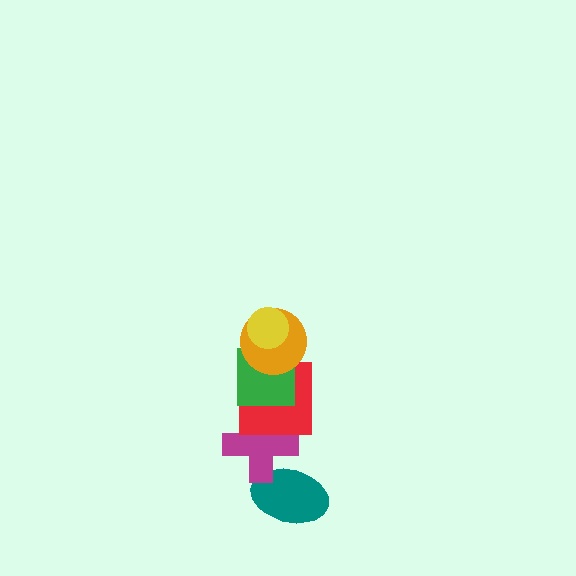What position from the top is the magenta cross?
The magenta cross is 5th from the top.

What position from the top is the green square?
The green square is 3rd from the top.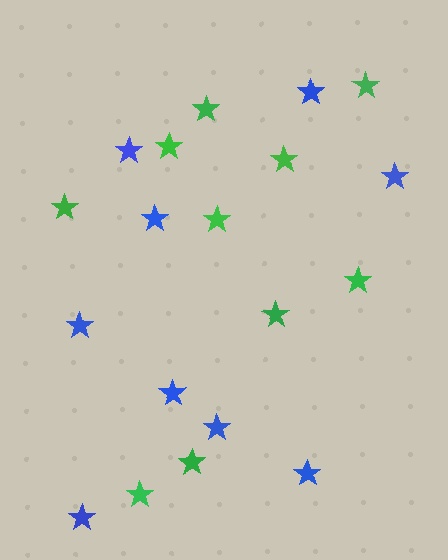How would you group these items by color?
There are 2 groups: one group of blue stars (9) and one group of green stars (10).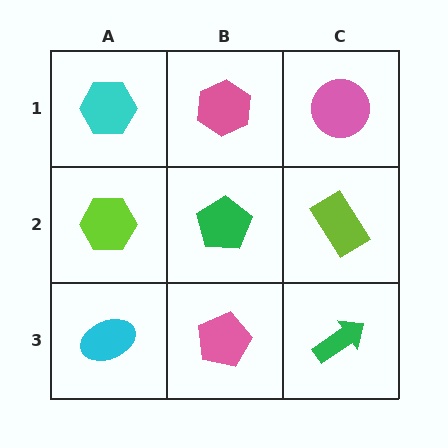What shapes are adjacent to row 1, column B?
A green pentagon (row 2, column B), a cyan hexagon (row 1, column A), a pink circle (row 1, column C).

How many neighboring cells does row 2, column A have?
3.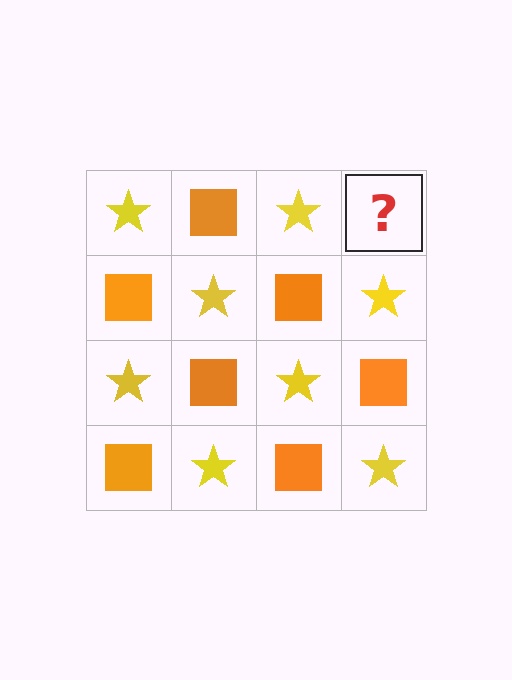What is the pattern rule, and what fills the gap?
The rule is that it alternates yellow star and orange square in a checkerboard pattern. The gap should be filled with an orange square.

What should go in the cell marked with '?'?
The missing cell should contain an orange square.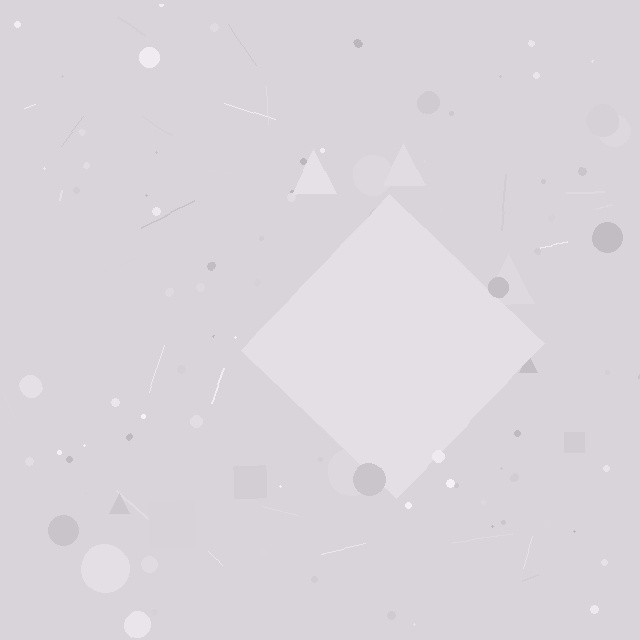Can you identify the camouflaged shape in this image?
The camouflaged shape is a diamond.